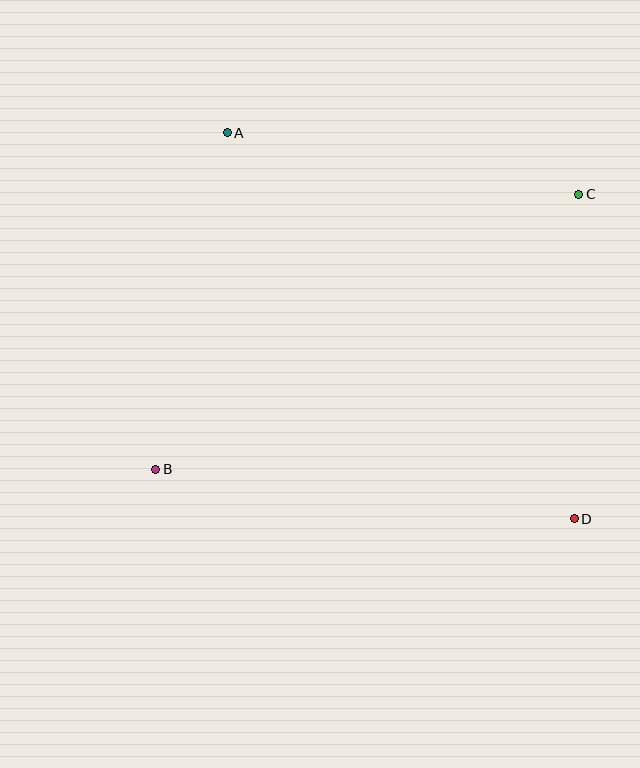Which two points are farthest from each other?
Points A and D are farthest from each other.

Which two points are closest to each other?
Points C and D are closest to each other.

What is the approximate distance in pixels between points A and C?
The distance between A and C is approximately 357 pixels.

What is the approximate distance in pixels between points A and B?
The distance between A and B is approximately 344 pixels.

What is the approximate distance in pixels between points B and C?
The distance between B and C is approximately 504 pixels.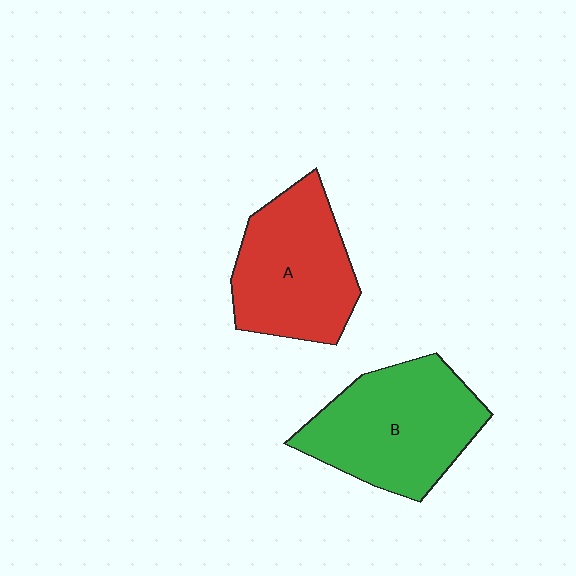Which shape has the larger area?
Shape B (green).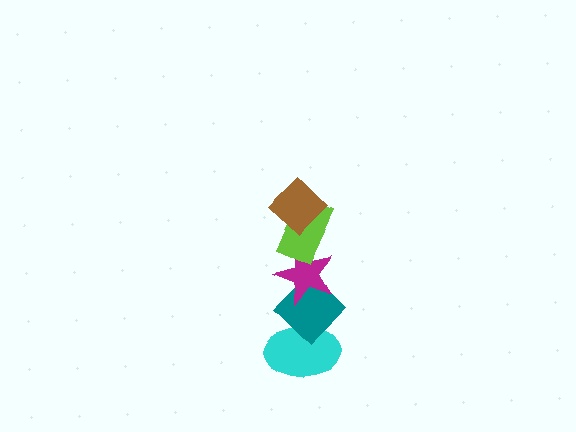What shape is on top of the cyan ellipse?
The teal diamond is on top of the cyan ellipse.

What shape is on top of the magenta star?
The lime rectangle is on top of the magenta star.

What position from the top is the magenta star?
The magenta star is 3rd from the top.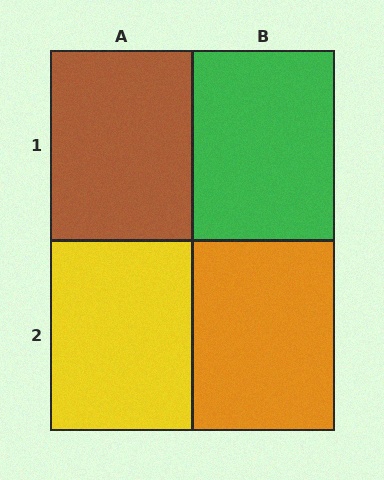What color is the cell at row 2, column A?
Yellow.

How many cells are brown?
1 cell is brown.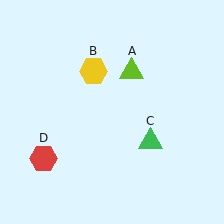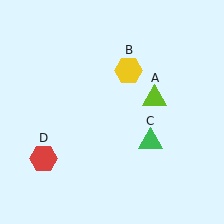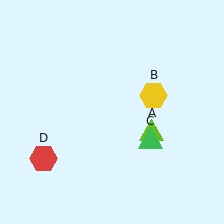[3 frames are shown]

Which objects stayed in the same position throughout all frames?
Green triangle (object C) and red hexagon (object D) remained stationary.